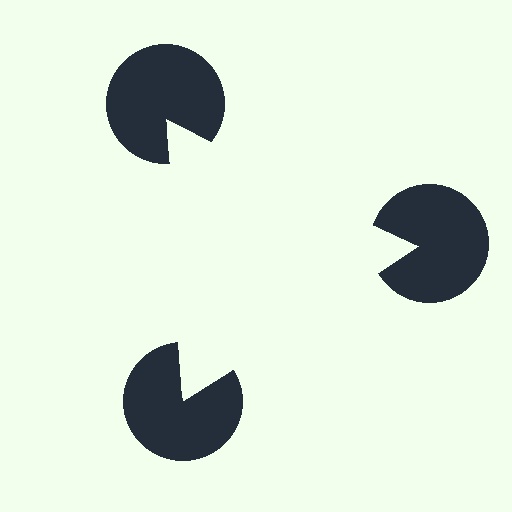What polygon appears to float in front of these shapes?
An illusory triangle — its edges are inferred from the aligned wedge cuts in the pac-man discs, not physically drawn.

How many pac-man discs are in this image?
There are 3 — one at each vertex of the illusory triangle.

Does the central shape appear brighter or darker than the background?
It typically appears slightly brighter than the background, even though no actual brightness change is drawn.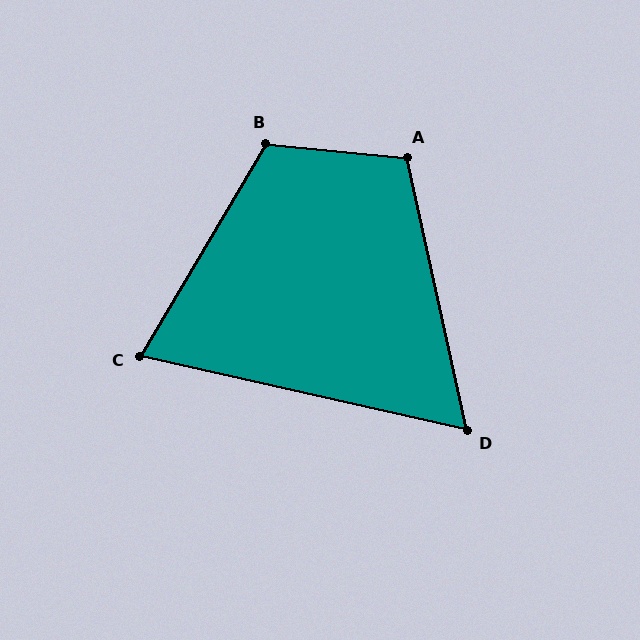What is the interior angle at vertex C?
Approximately 72 degrees (acute).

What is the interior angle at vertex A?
Approximately 108 degrees (obtuse).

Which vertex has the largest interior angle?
B, at approximately 115 degrees.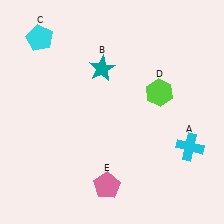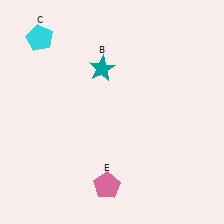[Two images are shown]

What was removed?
The lime hexagon (D), the cyan cross (A) were removed in Image 2.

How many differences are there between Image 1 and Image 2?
There are 2 differences between the two images.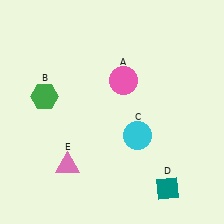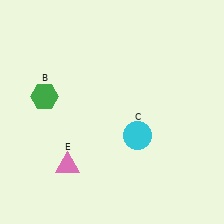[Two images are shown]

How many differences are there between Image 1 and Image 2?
There are 2 differences between the two images.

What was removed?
The pink circle (A), the teal diamond (D) were removed in Image 2.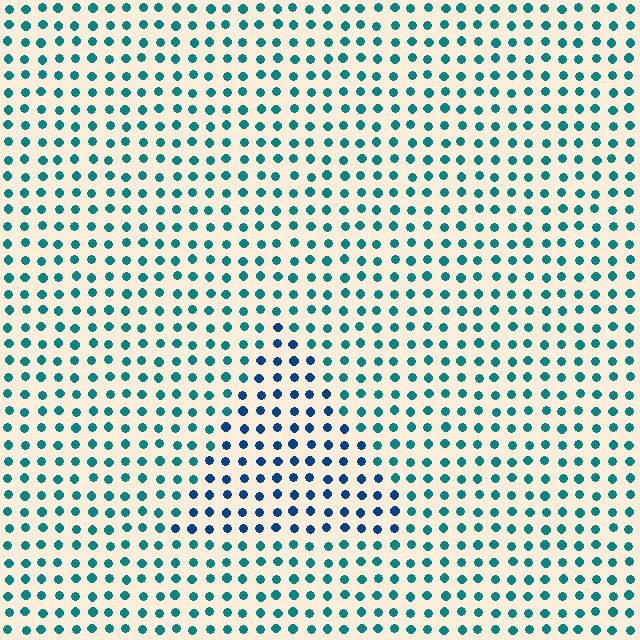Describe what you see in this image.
The image is filled with small teal elements in a uniform arrangement. A triangle-shaped region is visible where the elements are tinted to a slightly different hue, forming a subtle color boundary.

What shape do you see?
I see a triangle.